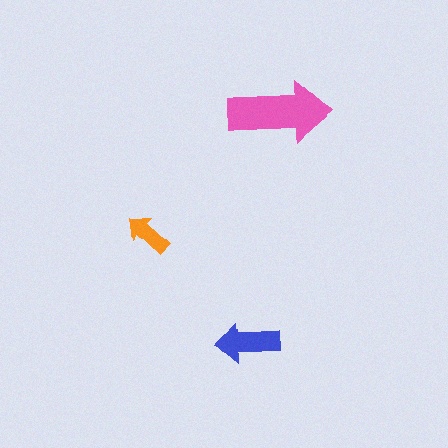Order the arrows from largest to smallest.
the pink one, the blue one, the orange one.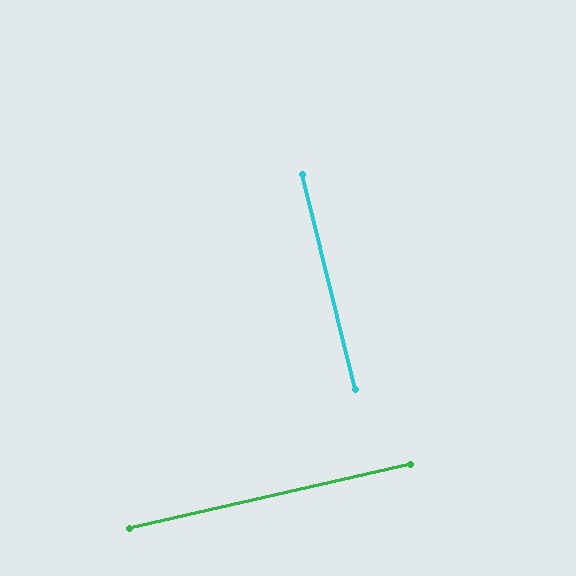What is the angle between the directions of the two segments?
Approximately 89 degrees.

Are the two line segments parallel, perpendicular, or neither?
Perpendicular — they meet at approximately 89°.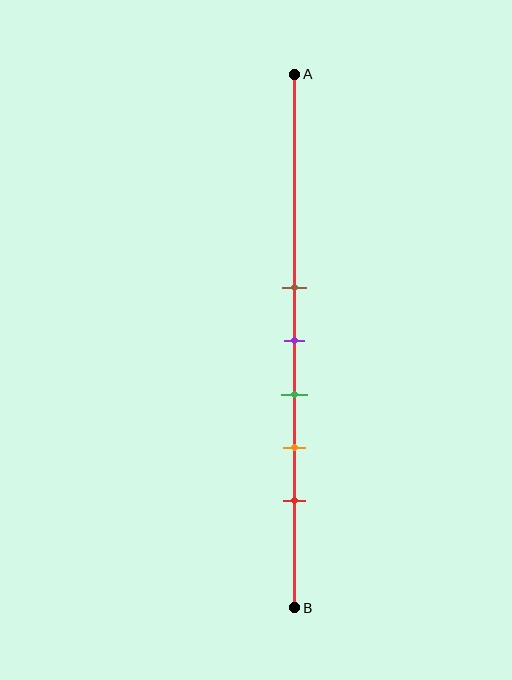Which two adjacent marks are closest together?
The brown and purple marks are the closest adjacent pair.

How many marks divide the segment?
There are 5 marks dividing the segment.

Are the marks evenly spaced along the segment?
Yes, the marks are approximately evenly spaced.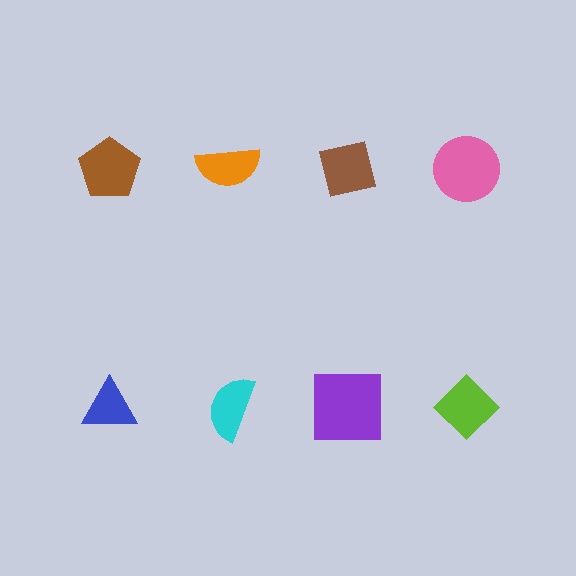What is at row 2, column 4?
A lime diamond.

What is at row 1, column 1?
A brown pentagon.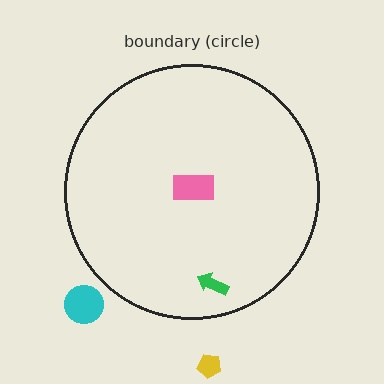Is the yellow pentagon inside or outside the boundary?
Outside.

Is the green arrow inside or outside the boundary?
Inside.